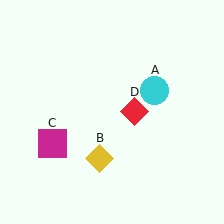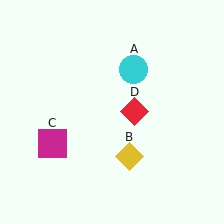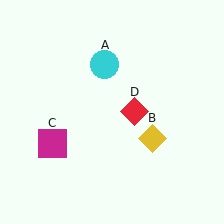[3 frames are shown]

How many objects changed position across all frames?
2 objects changed position: cyan circle (object A), yellow diamond (object B).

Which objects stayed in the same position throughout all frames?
Magenta square (object C) and red diamond (object D) remained stationary.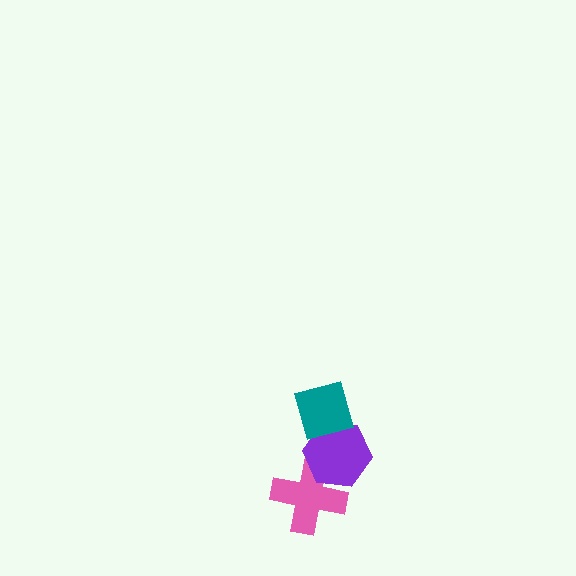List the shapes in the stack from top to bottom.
From top to bottom: the teal diamond, the purple hexagon, the pink cross.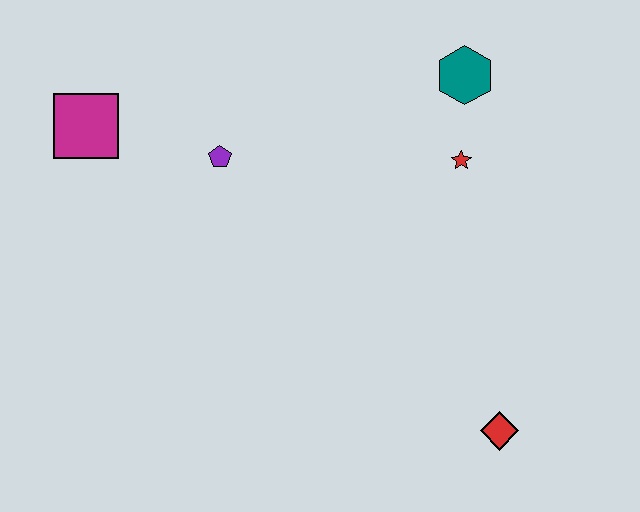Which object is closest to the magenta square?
The purple pentagon is closest to the magenta square.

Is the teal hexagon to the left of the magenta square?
No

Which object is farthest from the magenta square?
The red diamond is farthest from the magenta square.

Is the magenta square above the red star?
Yes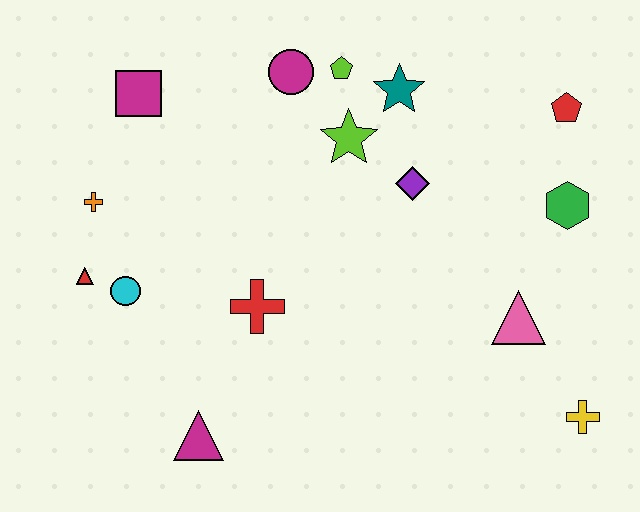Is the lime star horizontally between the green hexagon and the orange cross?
Yes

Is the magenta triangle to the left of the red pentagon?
Yes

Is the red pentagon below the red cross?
No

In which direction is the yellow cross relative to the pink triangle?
The yellow cross is below the pink triangle.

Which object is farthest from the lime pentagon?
The yellow cross is farthest from the lime pentagon.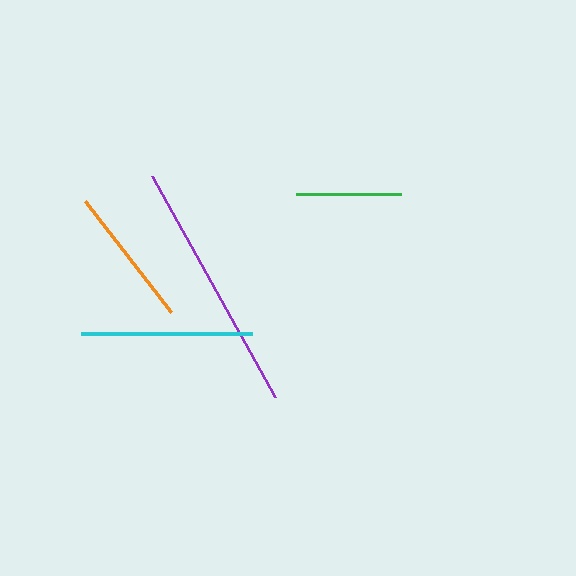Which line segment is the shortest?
The green line is the shortest at approximately 105 pixels.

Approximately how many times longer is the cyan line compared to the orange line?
The cyan line is approximately 1.2 times the length of the orange line.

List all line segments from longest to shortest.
From longest to shortest: purple, cyan, orange, green.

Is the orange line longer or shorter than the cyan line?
The cyan line is longer than the orange line.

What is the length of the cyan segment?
The cyan segment is approximately 170 pixels long.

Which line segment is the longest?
The purple line is the longest at approximately 252 pixels.